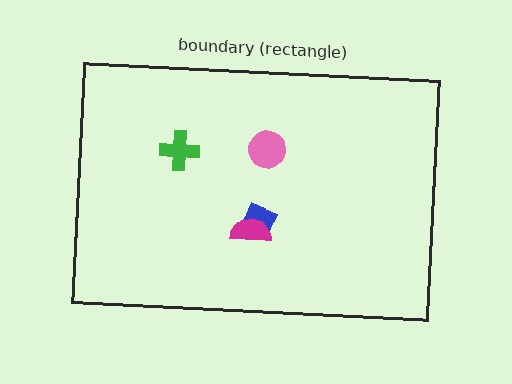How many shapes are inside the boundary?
4 inside, 0 outside.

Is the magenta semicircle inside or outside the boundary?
Inside.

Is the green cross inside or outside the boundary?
Inside.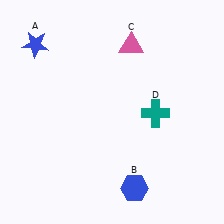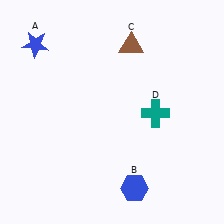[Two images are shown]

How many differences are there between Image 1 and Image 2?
There is 1 difference between the two images.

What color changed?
The triangle (C) changed from pink in Image 1 to brown in Image 2.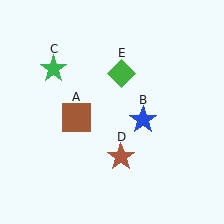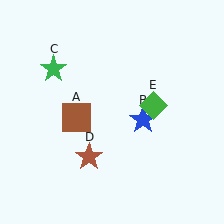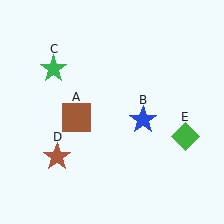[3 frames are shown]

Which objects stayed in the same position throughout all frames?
Brown square (object A) and blue star (object B) and green star (object C) remained stationary.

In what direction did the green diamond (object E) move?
The green diamond (object E) moved down and to the right.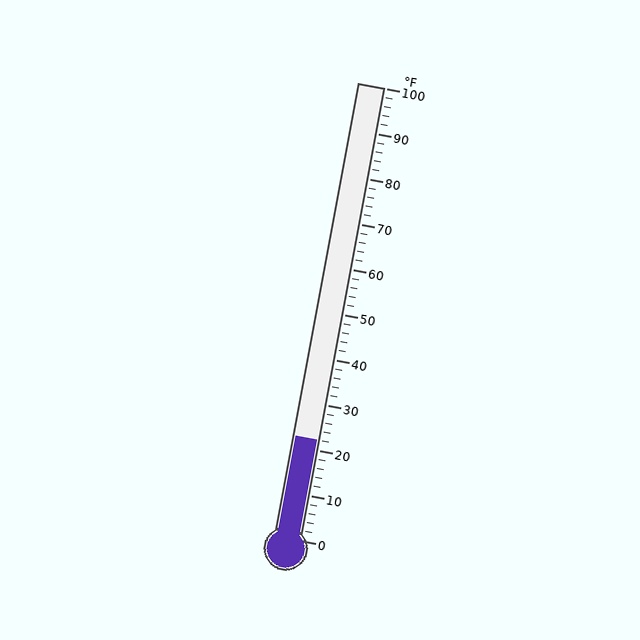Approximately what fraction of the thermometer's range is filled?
The thermometer is filled to approximately 20% of its range.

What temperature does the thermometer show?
The thermometer shows approximately 22°F.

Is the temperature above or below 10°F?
The temperature is above 10°F.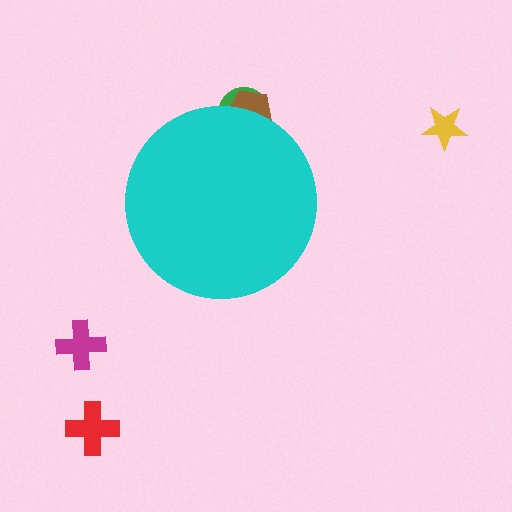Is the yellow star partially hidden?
No, the yellow star is fully visible.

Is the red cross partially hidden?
No, the red cross is fully visible.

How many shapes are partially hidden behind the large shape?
2 shapes are partially hidden.